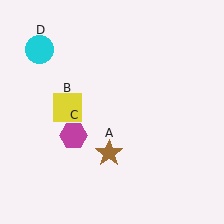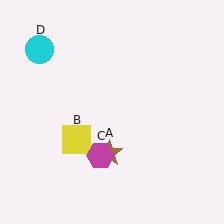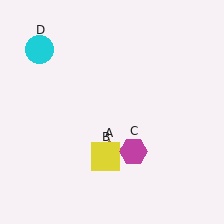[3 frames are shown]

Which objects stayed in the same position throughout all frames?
Brown star (object A) and cyan circle (object D) remained stationary.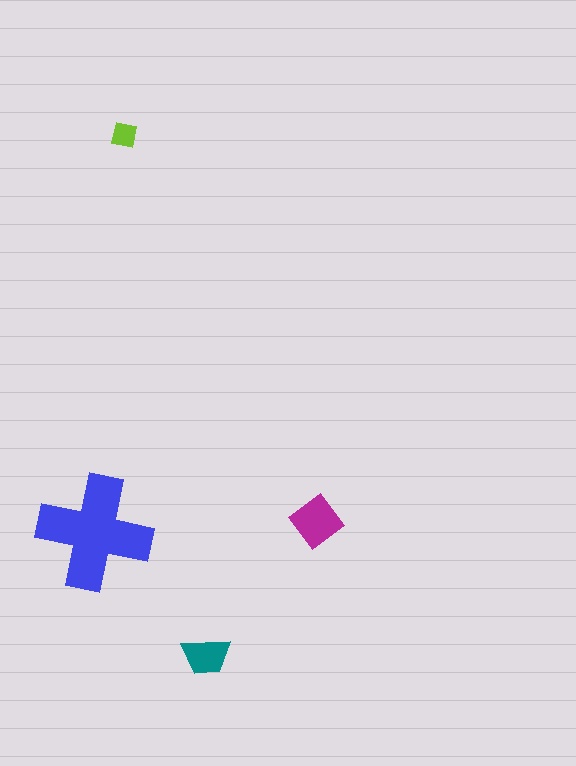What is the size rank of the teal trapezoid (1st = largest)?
3rd.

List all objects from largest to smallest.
The blue cross, the magenta diamond, the teal trapezoid, the lime square.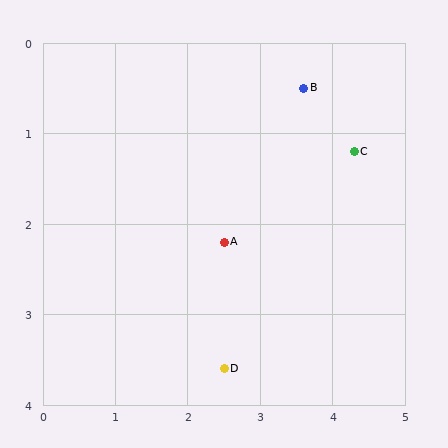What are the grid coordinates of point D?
Point D is at approximately (2.5, 3.6).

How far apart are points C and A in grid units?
Points C and A are about 2.1 grid units apart.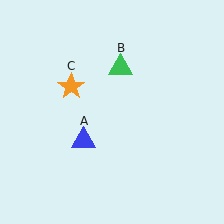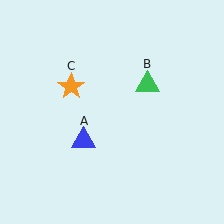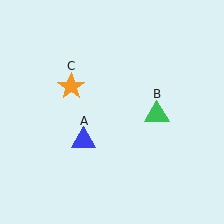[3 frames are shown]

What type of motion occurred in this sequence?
The green triangle (object B) rotated clockwise around the center of the scene.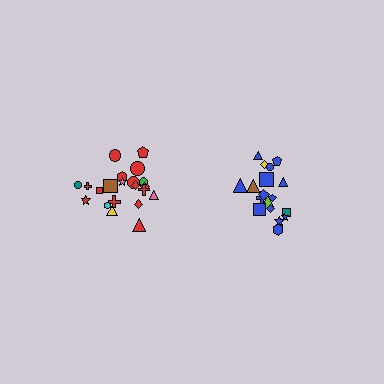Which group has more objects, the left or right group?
The left group.